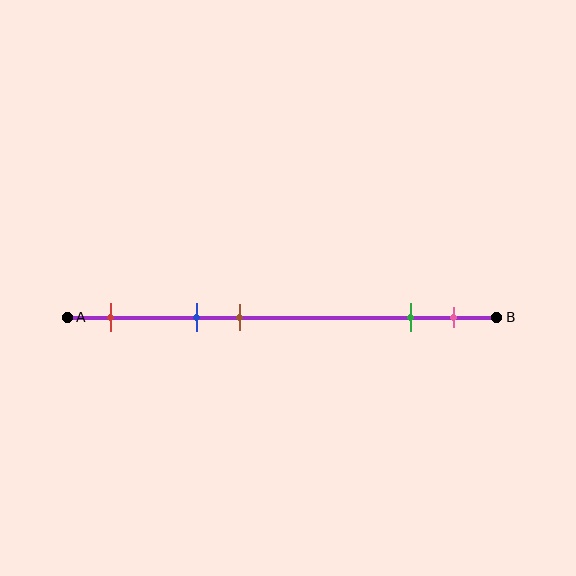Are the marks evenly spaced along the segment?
No, the marks are not evenly spaced.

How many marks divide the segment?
There are 5 marks dividing the segment.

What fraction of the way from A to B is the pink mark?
The pink mark is approximately 90% (0.9) of the way from A to B.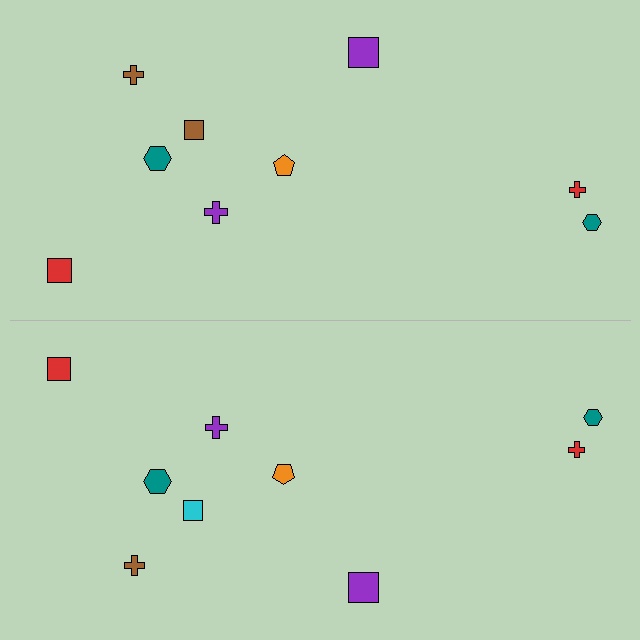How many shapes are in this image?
There are 18 shapes in this image.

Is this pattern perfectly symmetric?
No, the pattern is not perfectly symmetric. The cyan square on the bottom side breaks the symmetry — its mirror counterpart is brown.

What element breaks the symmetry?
The cyan square on the bottom side breaks the symmetry — its mirror counterpart is brown.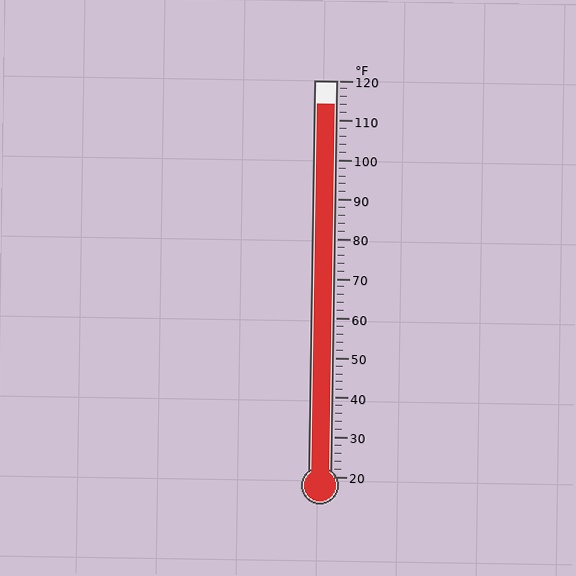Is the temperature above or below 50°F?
The temperature is above 50°F.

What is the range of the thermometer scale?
The thermometer scale ranges from 20°F to 120°F.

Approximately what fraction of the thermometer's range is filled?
The thermometer is filled to approximately 95% of its range.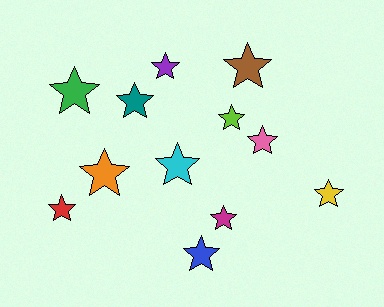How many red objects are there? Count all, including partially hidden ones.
There is 1 red object.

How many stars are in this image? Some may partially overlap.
There are 12 stars.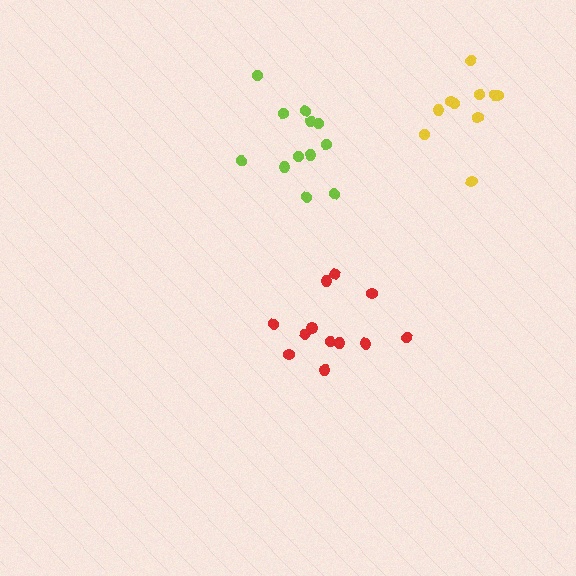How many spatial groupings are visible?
There are 3 spatial groupings.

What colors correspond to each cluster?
The clusters are colored: red, lime, yellow.